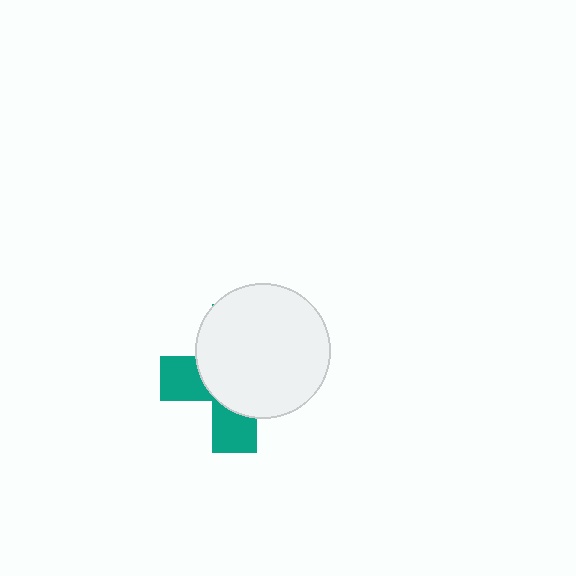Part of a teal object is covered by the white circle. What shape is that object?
It is a cross.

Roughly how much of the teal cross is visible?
A small part of it is visible (roughly 34%).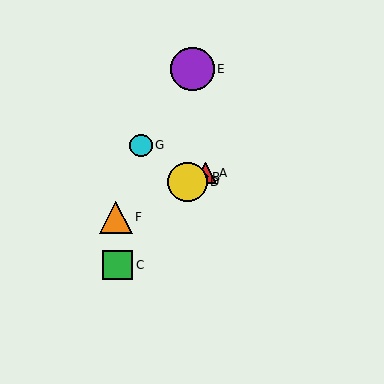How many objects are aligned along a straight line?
4 objects (A, B, D, F) are aligned along a straight line.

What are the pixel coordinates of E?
Object E is at (192, 69).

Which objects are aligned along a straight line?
Objects A, B, D, F are aligned along a straight line.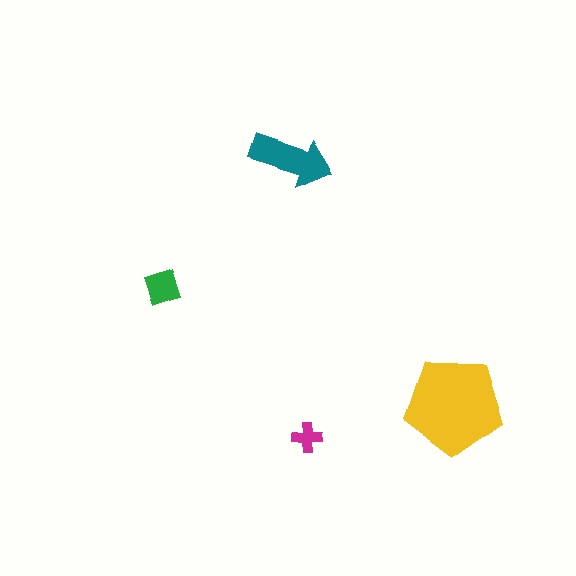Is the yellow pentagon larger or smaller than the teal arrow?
Larger.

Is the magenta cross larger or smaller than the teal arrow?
Smaller.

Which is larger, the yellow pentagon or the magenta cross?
The yellow pentagon.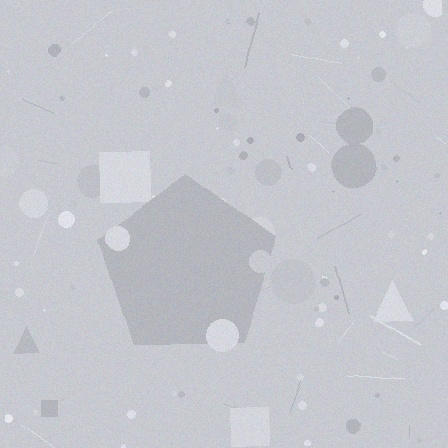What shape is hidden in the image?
A pentagon is hidden in the image.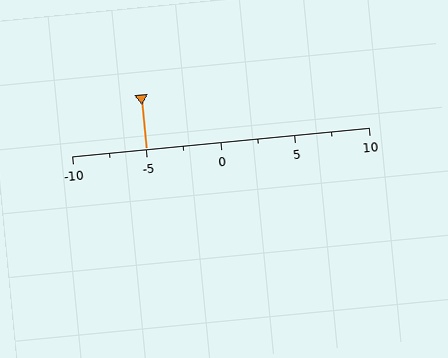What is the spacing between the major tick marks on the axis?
The major ticks are spaced 5 apart.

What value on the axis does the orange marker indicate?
The marker indicates approximately -5.